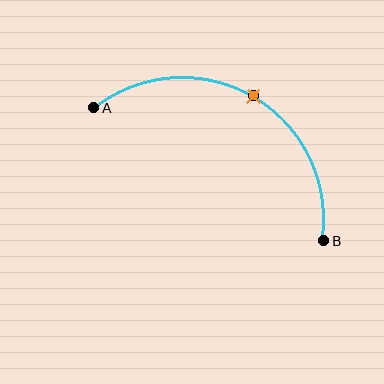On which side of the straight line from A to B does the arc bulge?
The arc bulges above the straight line connecting A and B.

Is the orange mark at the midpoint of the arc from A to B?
Yes. The orange mark lies on the arc at equal arc-length from both A and B — it is the arc midpoint.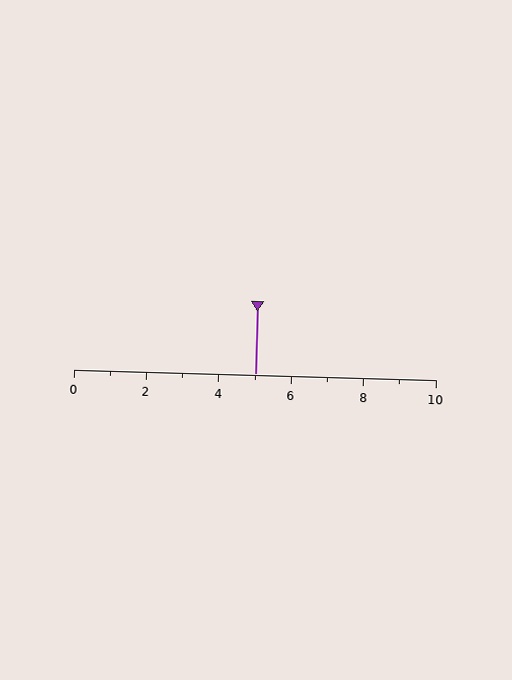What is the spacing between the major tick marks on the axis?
The major ticks are spaced 2 apart.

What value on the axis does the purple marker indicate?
The marker indicates approximately 5.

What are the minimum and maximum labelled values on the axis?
The axis runs from 0 to 10.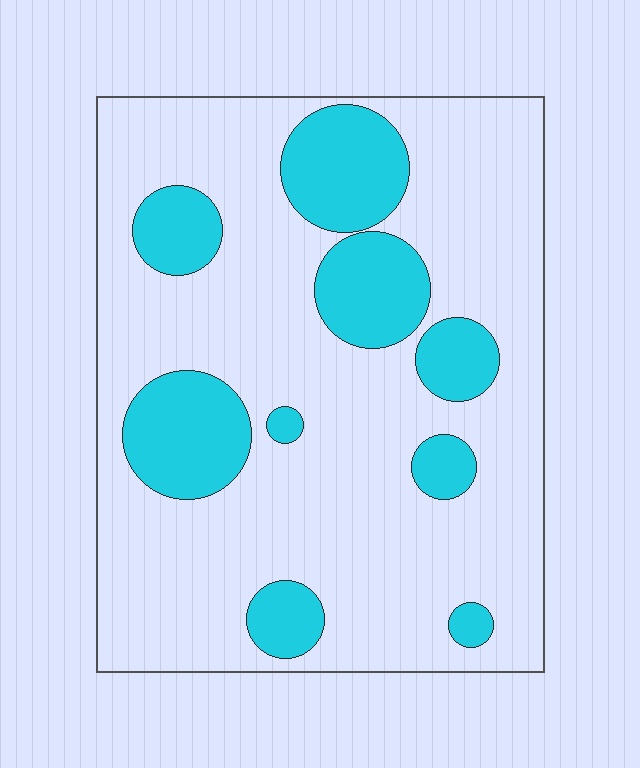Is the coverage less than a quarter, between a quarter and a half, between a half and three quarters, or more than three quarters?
Less than a quarter.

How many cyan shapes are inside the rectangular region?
9.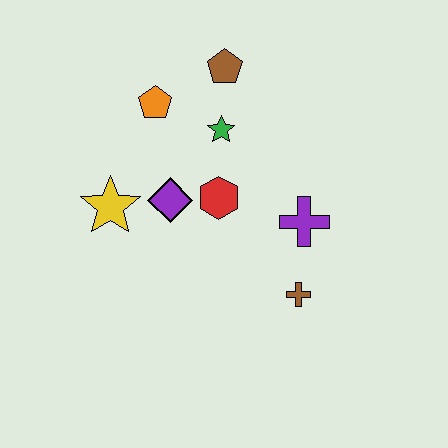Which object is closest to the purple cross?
The brown cross is closest to the purple cross.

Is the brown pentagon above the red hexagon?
Yes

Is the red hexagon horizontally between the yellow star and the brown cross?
Yes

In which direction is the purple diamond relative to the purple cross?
The purple diamond is to the left of the purple cross.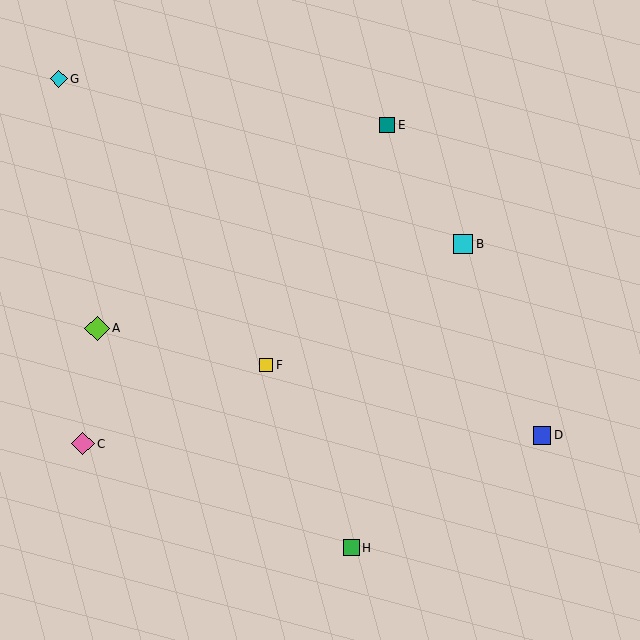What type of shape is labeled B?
Shape B is a cyan square.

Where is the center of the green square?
The center of the green square is at (351, 548).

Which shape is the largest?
The lime diamond (labeled A) is the largest.